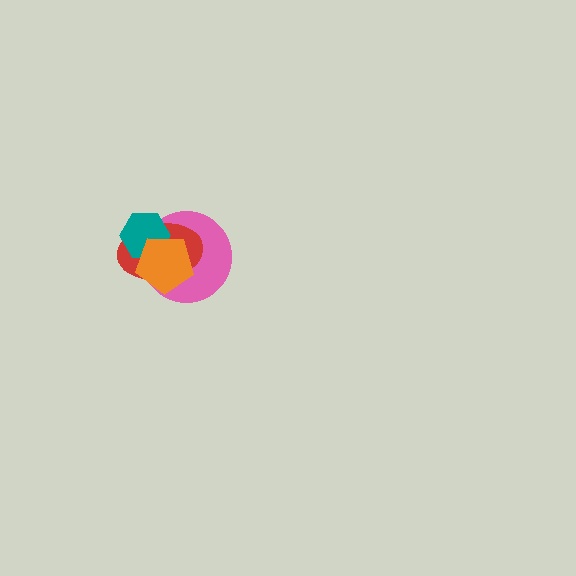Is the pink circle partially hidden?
Yes, it is partially covered by another shape.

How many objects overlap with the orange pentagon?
3 objects overlap with the orange pentagon.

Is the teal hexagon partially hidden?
Yes, it is partially covered by another shape.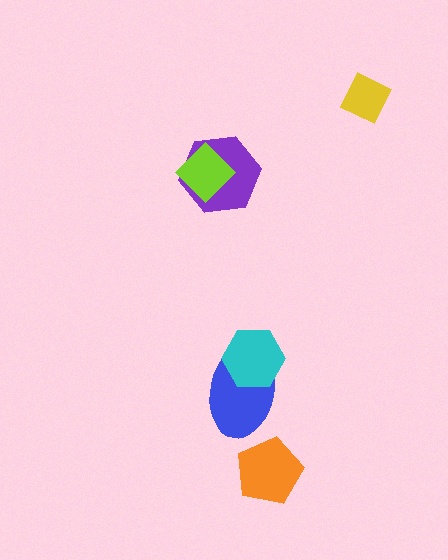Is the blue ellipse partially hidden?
Yes, it is partially covered by another shape.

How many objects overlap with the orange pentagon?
0 objects overlap with the orange pentagon.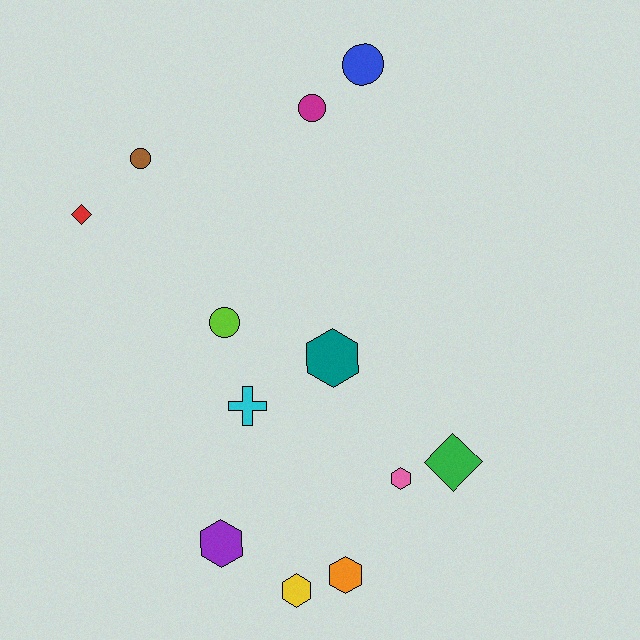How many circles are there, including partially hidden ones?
There are 4 circles.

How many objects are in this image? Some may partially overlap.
There are 12 objects.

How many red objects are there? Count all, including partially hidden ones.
There is 1 red object.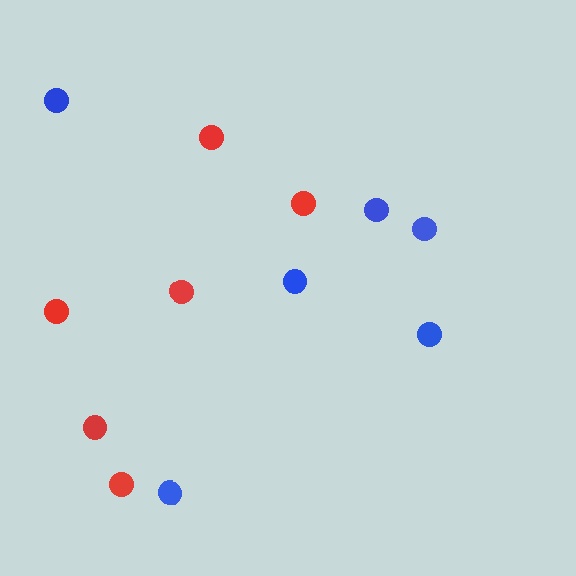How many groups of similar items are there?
There are 2 groups: one group of blue circles (6) and one group of red circles (6).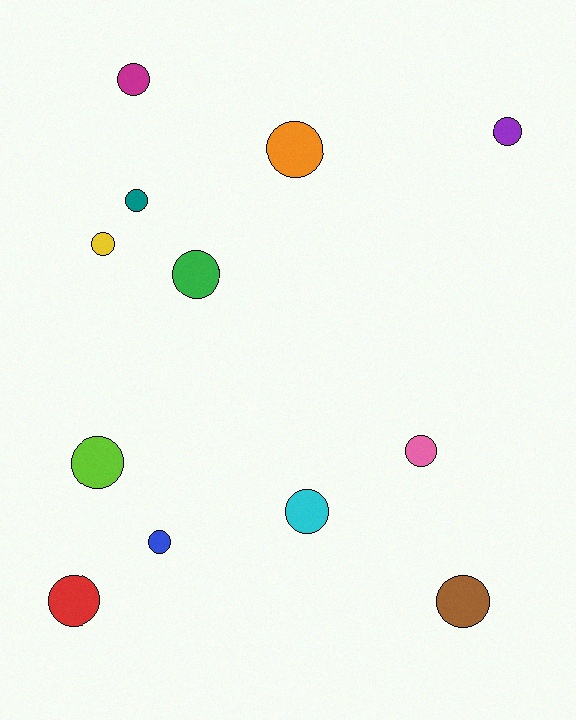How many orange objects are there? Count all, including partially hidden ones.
There is 1 orange object.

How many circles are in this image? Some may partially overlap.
There are 12 circles.